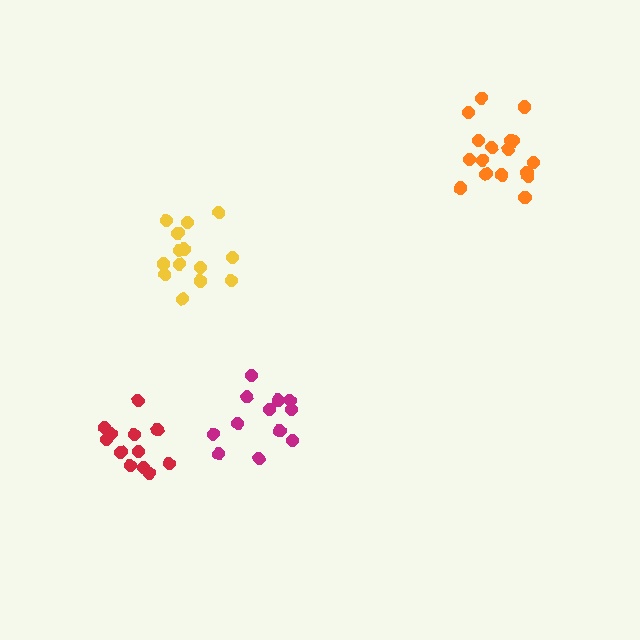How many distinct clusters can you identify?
There are 4 distinct clusters.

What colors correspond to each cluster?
The clusters are colored: magenta, yellow, orange, red.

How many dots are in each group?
Group 1: 13 dots, Group 2: 14 dots, Group 3: 17 dots, Group 4: 12 dots (56 total).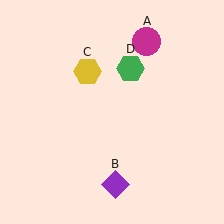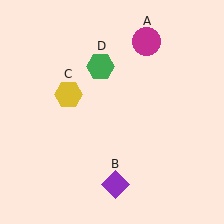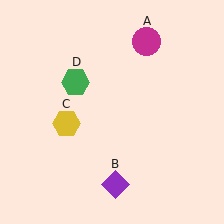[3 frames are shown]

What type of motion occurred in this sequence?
The yellow hexagon (object C), green hexagon (object D) rotated counterclockwise around the center of the scene.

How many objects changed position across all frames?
2 objects changed position: yellow hexagon (object C), green hexagon (object D).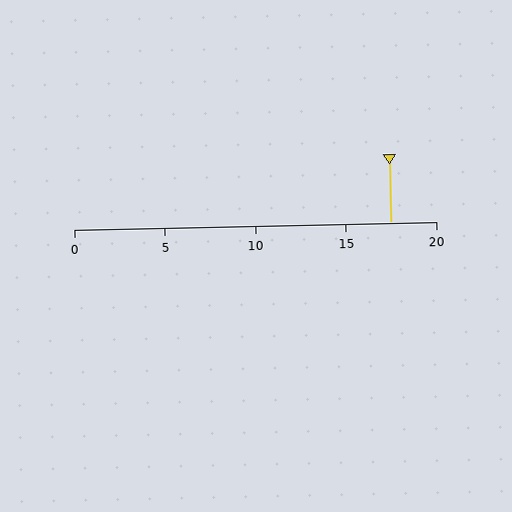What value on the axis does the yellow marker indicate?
The marker indicates approximately 17.5.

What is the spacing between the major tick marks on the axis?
The major ticks are spaced 5 apart.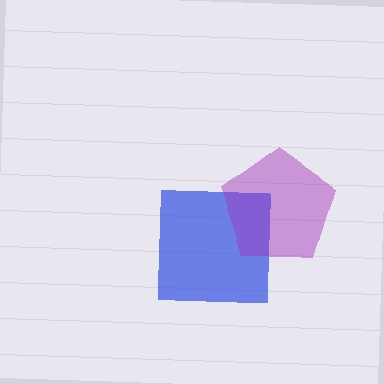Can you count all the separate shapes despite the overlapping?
Yes, there are 2 separate shapes.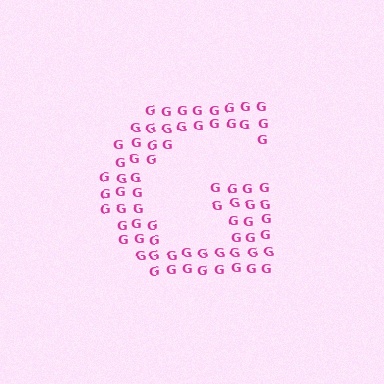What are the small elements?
The small elements are letter G's.